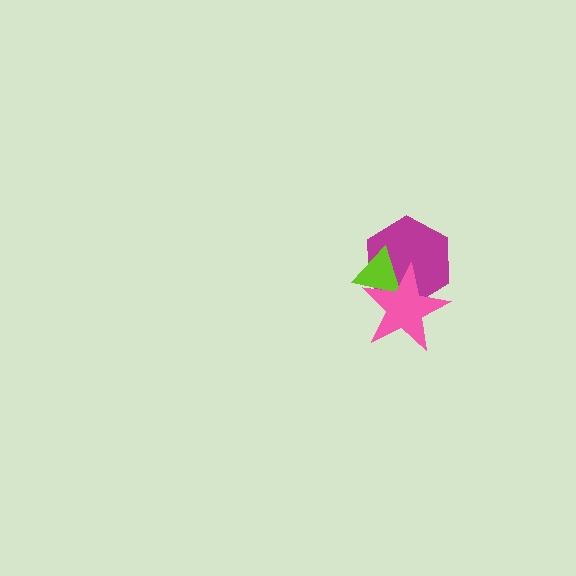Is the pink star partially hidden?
No, no other shape covers it.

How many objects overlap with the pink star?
2 objects overlap with the pink star.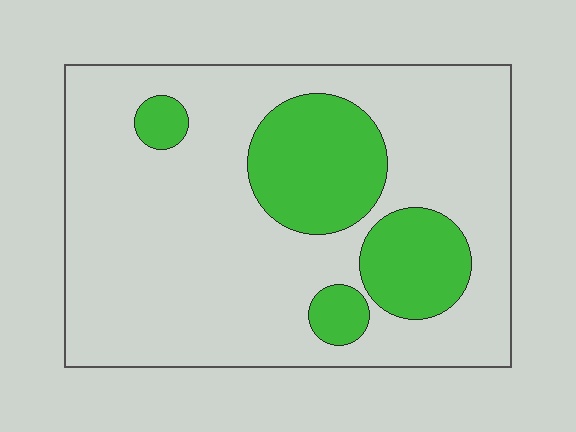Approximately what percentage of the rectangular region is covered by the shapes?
Approximately 25%.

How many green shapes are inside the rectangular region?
4.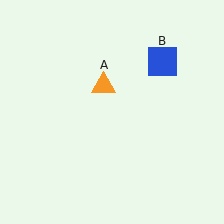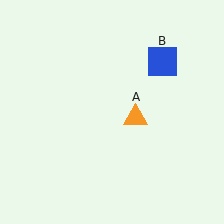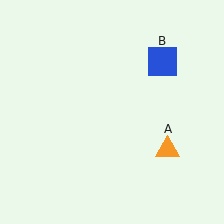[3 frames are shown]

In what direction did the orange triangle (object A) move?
The orange triangle (object A) moved down and to the right.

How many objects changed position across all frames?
1 object changed position: orange triangle (object A).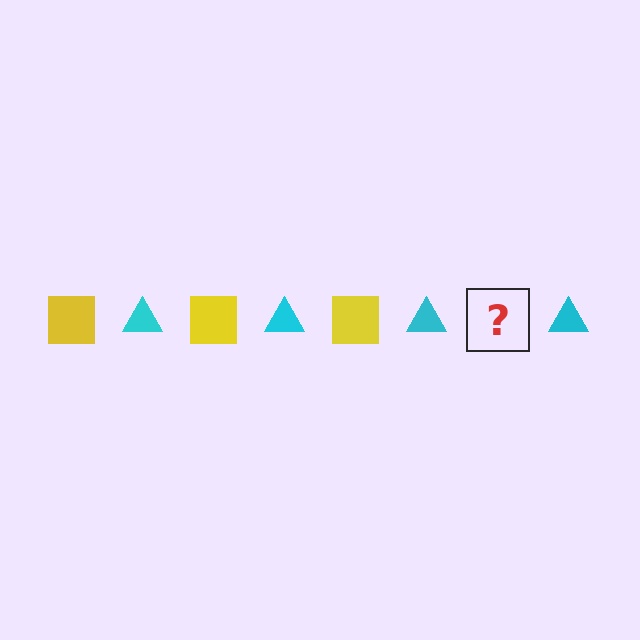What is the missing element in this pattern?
The missing element is a yellow square.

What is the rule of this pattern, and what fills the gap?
The rule is that the pattern alternates between yellow square and cyan triangle. The gap should be filled with a yellow square.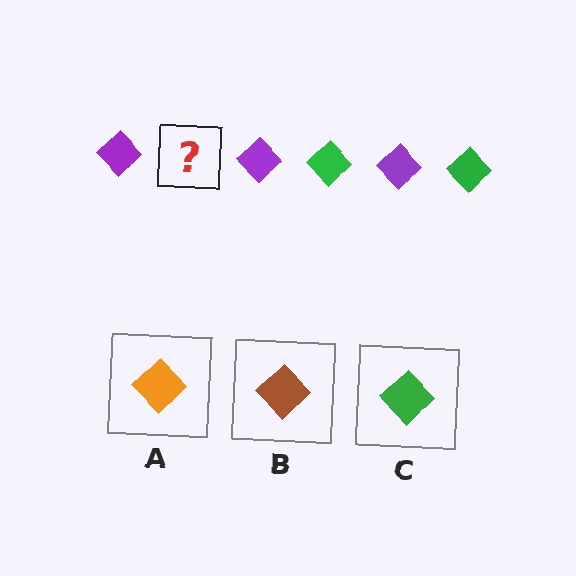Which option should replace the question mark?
Option C.